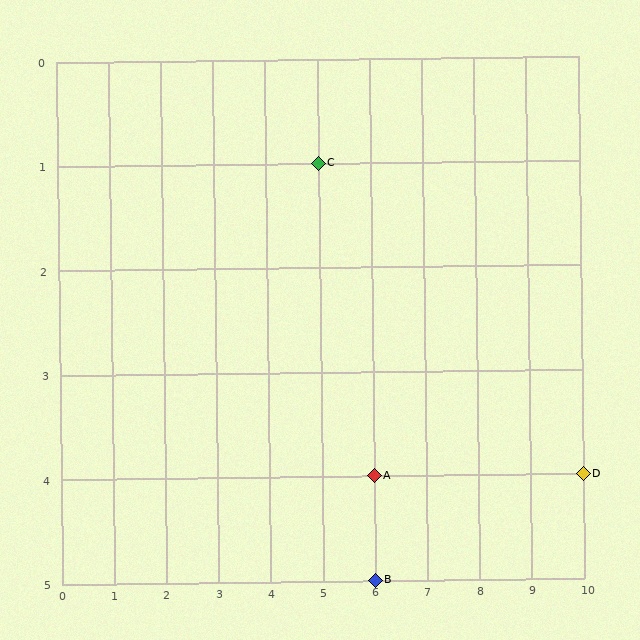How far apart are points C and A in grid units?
Points C and A are 1 column and 3 rows apart (about 3.2 grid units diagonally).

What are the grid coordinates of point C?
Point C is at grid coordinates (5, 1).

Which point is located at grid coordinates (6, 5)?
Point B is at (6, 5).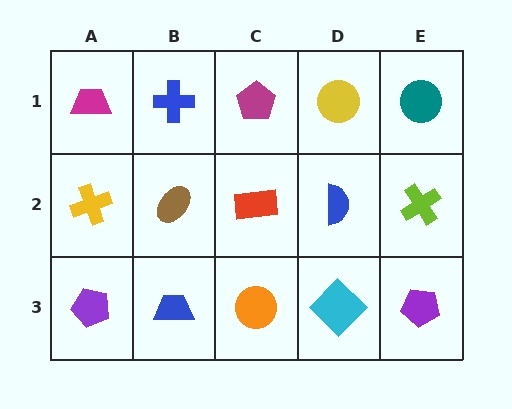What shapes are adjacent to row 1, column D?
A blue semicircle (row 2, column D), a magenta pentagon (row 1, column C), a teal circle (row 1, column E).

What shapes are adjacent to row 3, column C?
A red rectangle (row 2, column C), a blue trapezoid (row 3, column B), a cyan diamond (row 3, column D).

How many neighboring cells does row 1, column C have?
3.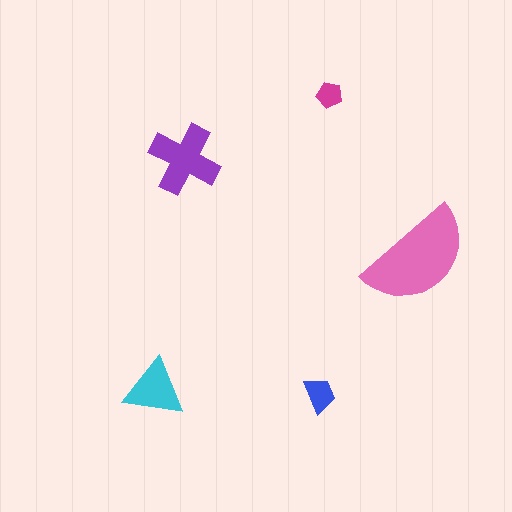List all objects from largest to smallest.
The pink semicircle, the purple cross, the cyan triangle, the blue trapezoid, the magenta pentagon.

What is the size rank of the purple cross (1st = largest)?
2nd.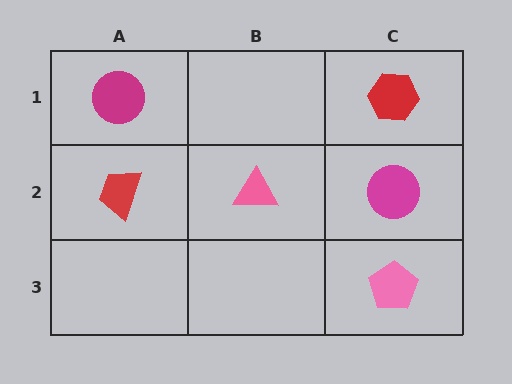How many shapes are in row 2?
3 shapes.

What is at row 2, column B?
A pink triangle.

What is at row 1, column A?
A magenta circle.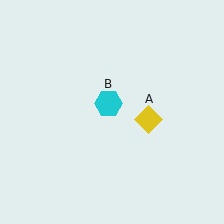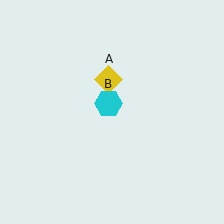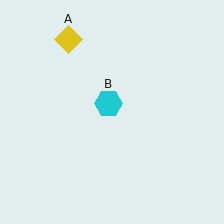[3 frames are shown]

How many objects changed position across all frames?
1 object changed position: yellow diamond (object A).